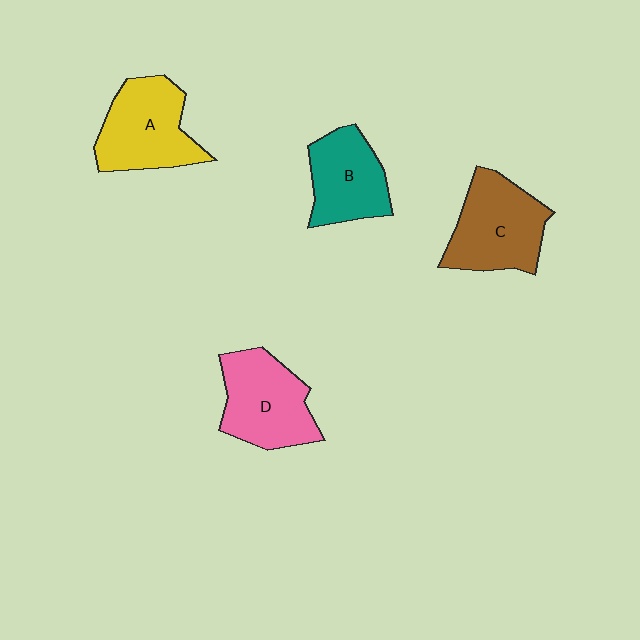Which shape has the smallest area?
Shape B (teal).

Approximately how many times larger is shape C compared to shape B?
Approximately 1.2 times.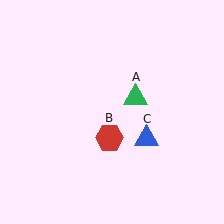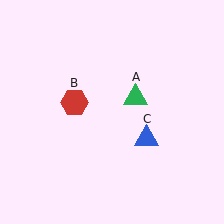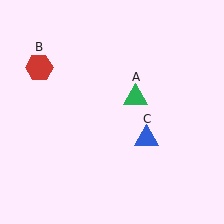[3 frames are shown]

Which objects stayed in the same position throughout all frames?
Green triangle (object A) and blue triangle (object C) remained stationary.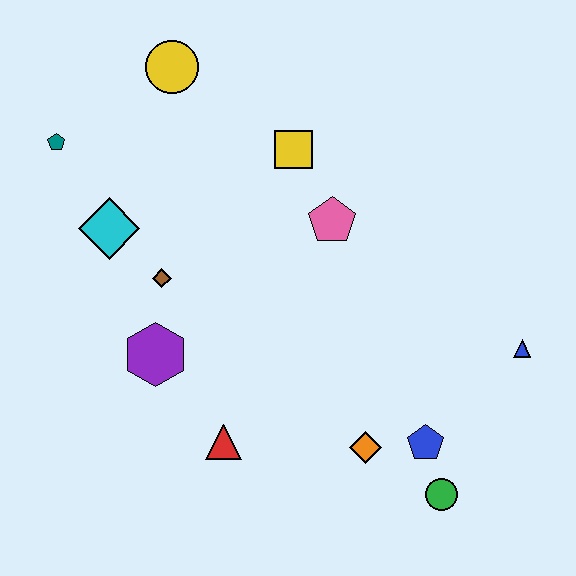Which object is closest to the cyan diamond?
The brown diamond is closest to the cyan diamond.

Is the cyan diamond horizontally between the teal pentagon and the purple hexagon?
Yes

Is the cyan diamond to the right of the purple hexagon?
No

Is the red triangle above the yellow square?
No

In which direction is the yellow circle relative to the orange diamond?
The yellow circle is above the orange diamond.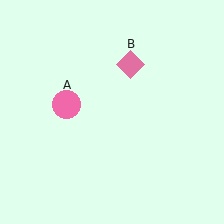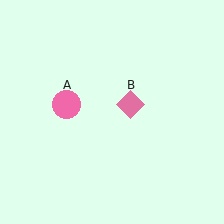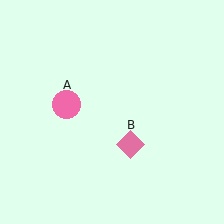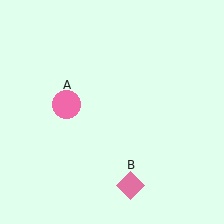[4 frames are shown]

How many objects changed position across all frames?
1 object changed position: pink diamond (object B).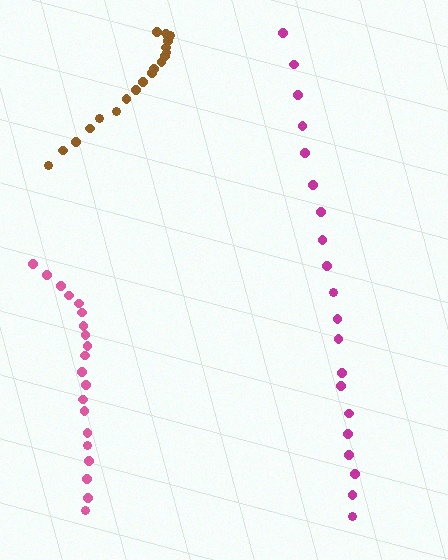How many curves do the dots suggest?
There are 3 distinct paths.